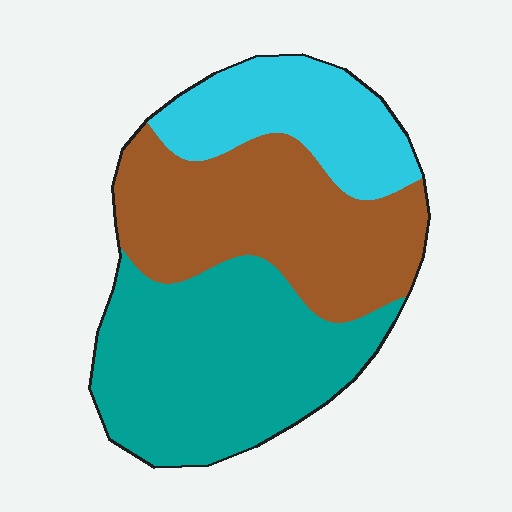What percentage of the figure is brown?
Brown covers around 35% of the figure.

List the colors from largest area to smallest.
From largest to smallest: teal, brown, cyan.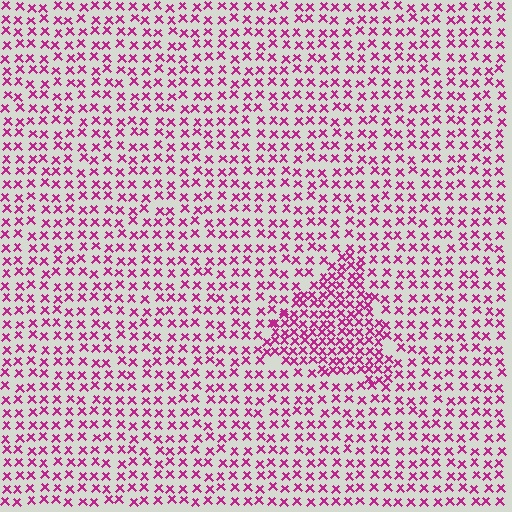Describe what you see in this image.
The image contains small magenta elements arranged at two different densities. A triangle-shaped region is visible where the elements are more densely packed than the surrounding area.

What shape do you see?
I see a triangle.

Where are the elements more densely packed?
The elements are more densely packed inside the triangle boundary.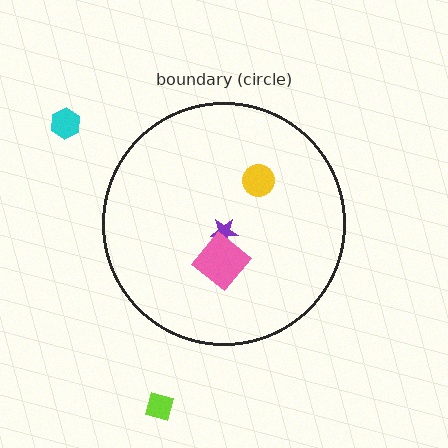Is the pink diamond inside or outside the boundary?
Inside.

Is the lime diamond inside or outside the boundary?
Outside.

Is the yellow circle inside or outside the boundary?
Inside.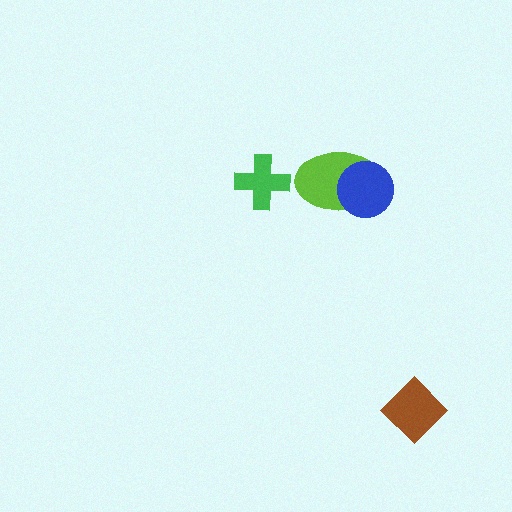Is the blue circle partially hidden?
No, no other shape covers it.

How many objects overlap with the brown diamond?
0 objects overlap with the brown diamond.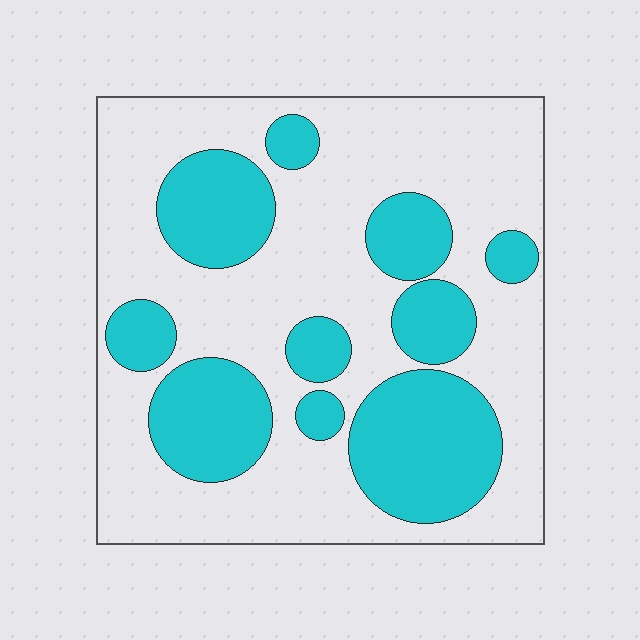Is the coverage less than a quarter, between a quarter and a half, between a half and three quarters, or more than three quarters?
Between a quarter and a half.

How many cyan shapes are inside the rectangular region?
10.